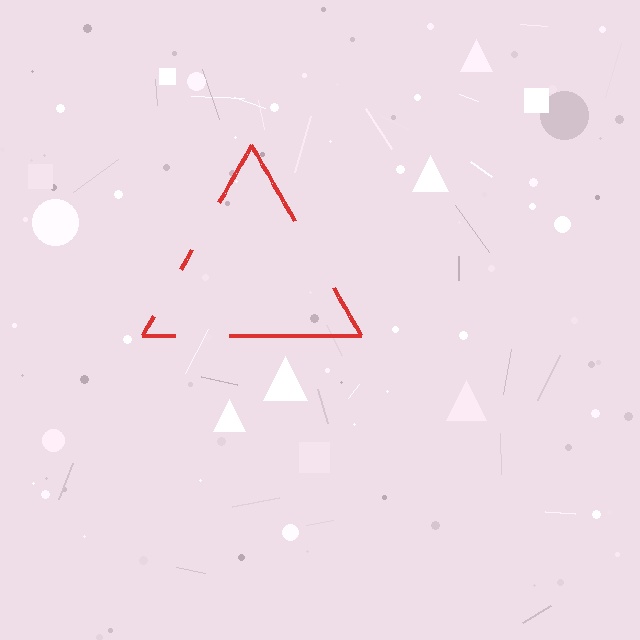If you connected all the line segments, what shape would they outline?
They would outline a triangle.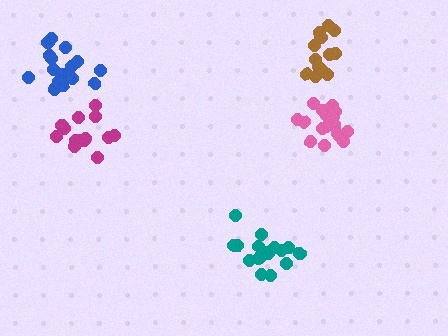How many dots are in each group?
Group 1: 13 dots, Group 2: 14 dots, Group 3: 19 dots, Group 4: 16 dots, Group 5: 19 dots (81 total).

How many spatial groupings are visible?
There are 5 spatial groupings.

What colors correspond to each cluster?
The clusters are colored: brown, magenta, pink, blue, teal.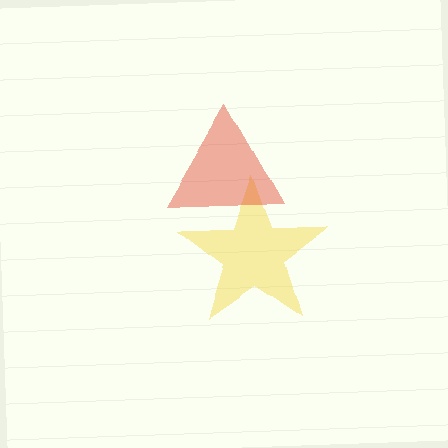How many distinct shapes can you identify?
There are 2 distinct shapes: a yellow star, a red triangle.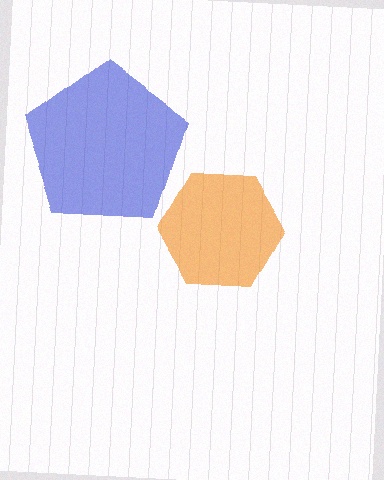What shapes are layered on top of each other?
The layered shapes are: a blue pentagon, an orange hexagon.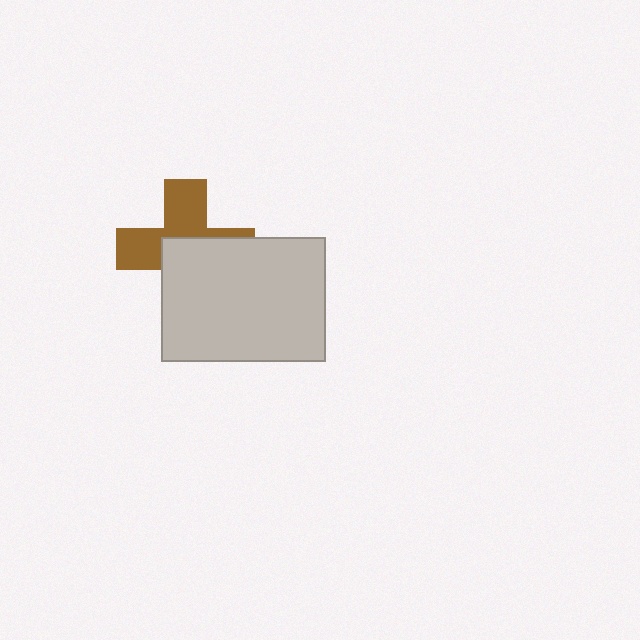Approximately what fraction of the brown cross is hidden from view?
Roughly 51% of the brown cross is hidden behind the light gray rectangle.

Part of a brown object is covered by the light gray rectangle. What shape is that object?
It is a cross.